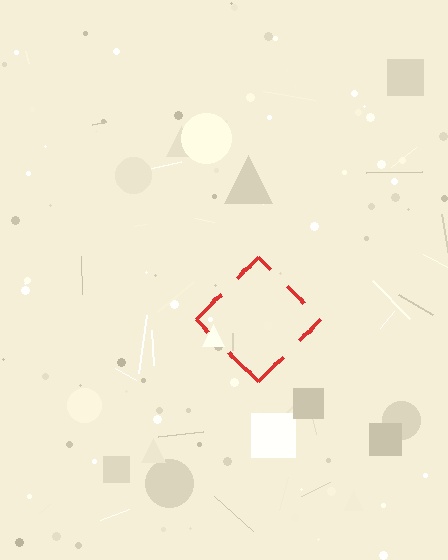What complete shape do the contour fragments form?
The contour fragments form a diamond.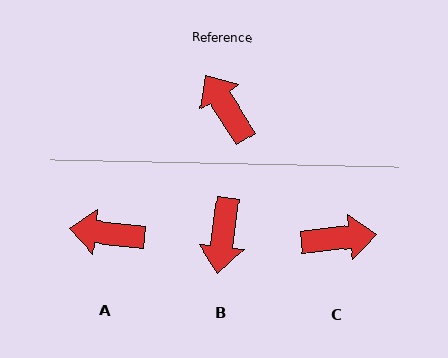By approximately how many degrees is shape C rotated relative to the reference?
Approximately 116 degrees clockwise.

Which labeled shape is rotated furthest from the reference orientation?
B, about 140 degrees away.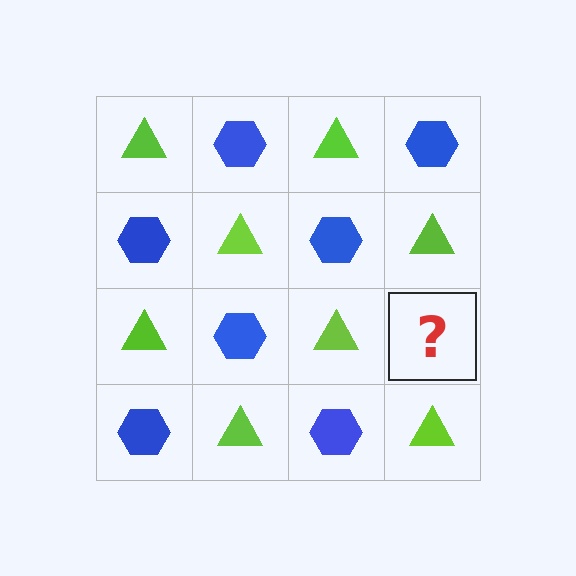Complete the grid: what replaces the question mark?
The question mark should be replaced with a blue hexagon.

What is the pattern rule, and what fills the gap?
The rule is that it alternates lime triangle and blue hexagon in a checkerboard pattern. The gap should be filled with a blue hexagon.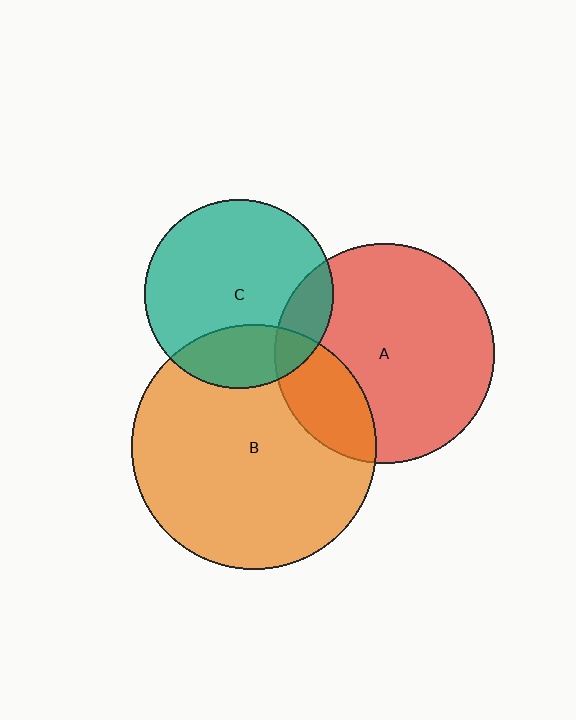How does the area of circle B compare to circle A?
Approximately 1.2 times.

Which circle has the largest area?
Circle B (orange).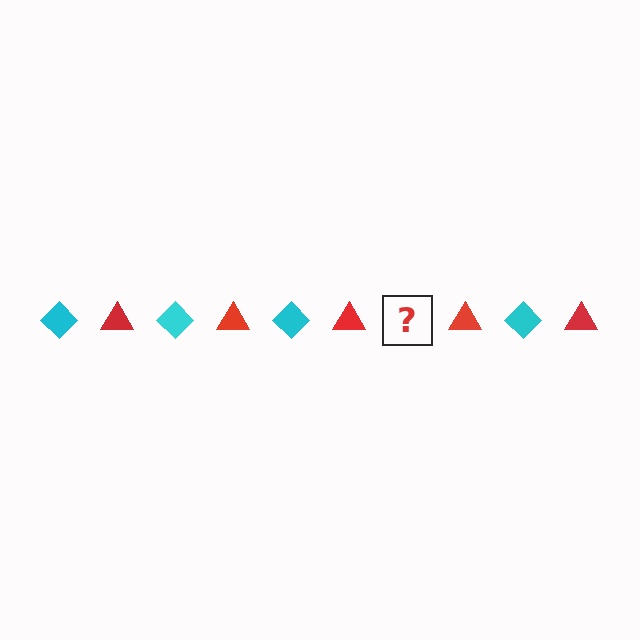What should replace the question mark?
The question mark should be replaced with a cyan diamond.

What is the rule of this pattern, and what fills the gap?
The rule is that the pattern alternates between cyan diamond and red triangle. The gap should be filled with a cyan diamond.